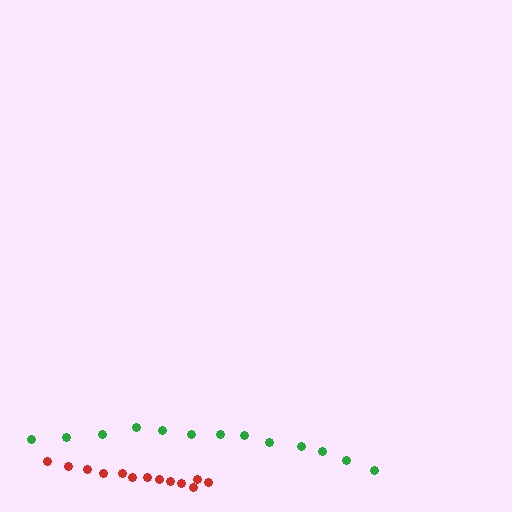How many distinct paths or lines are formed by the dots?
There are 2 distinct paths.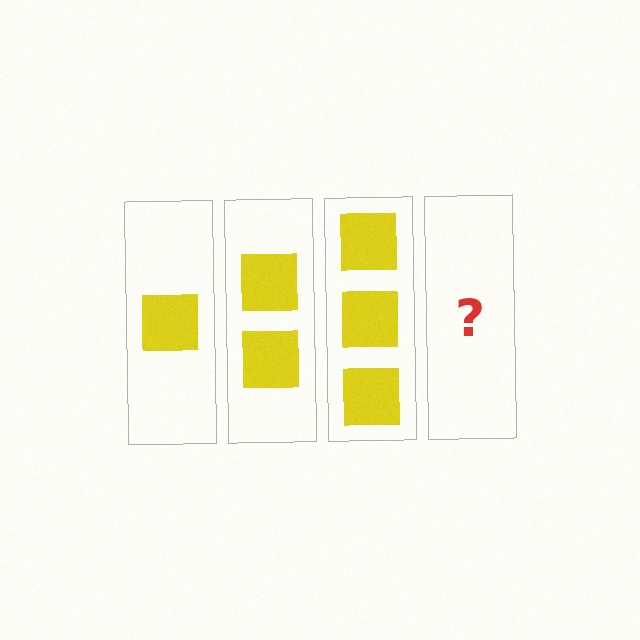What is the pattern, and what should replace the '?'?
The pattern is that each step adds one more square. The '?' should be 4 squares.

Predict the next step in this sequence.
The next step is 4 squares.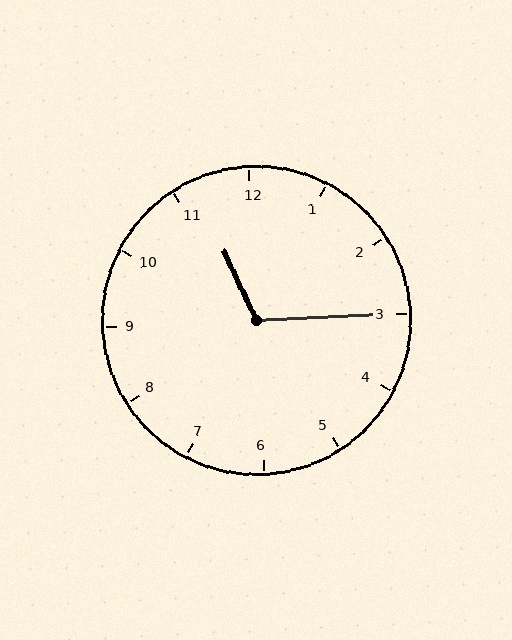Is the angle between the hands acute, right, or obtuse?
It is obtuse.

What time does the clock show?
11:15.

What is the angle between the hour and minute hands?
Approximately 112 degrees.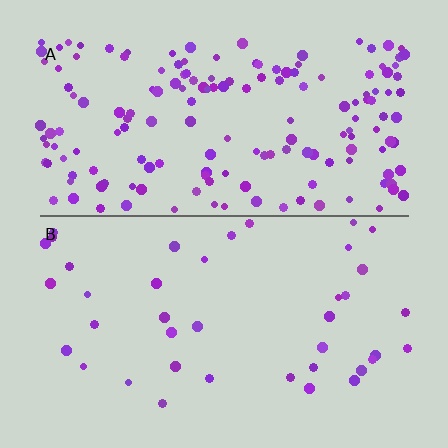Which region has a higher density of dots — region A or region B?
A (the top).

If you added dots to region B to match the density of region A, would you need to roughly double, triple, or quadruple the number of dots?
Approximately quadruple.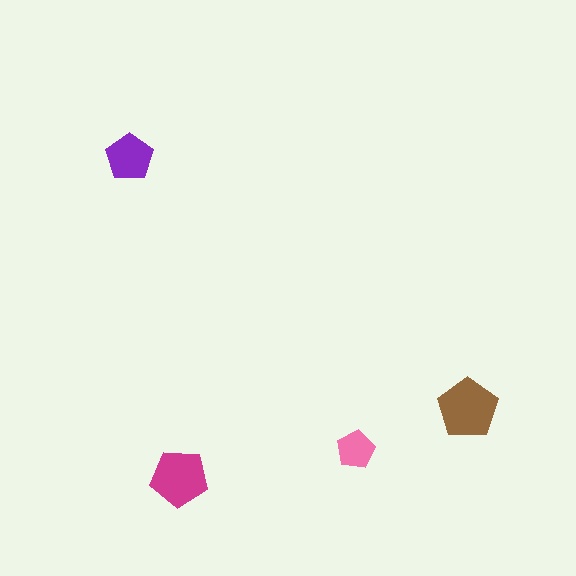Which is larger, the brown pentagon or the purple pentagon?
The brown one.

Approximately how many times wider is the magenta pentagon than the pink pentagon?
About 1.5 times wider.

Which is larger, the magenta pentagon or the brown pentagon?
The brown one.